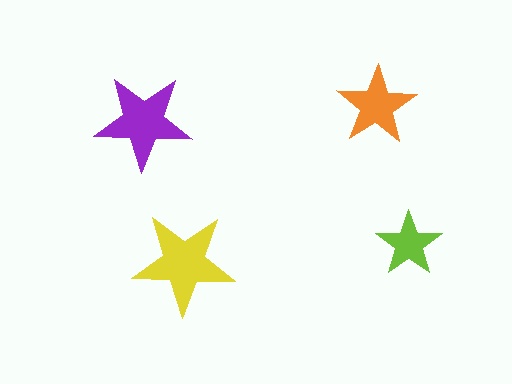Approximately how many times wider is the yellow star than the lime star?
About 1.5 times wider.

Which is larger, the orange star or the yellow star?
The yellow one.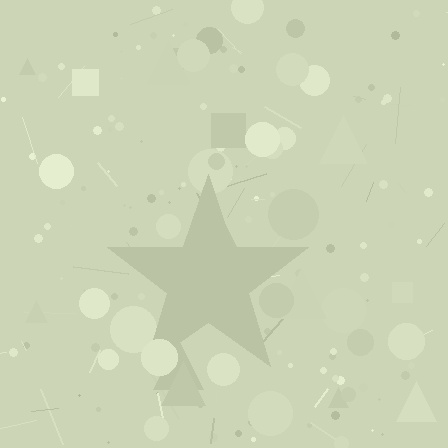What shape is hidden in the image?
A star is hidden in the image.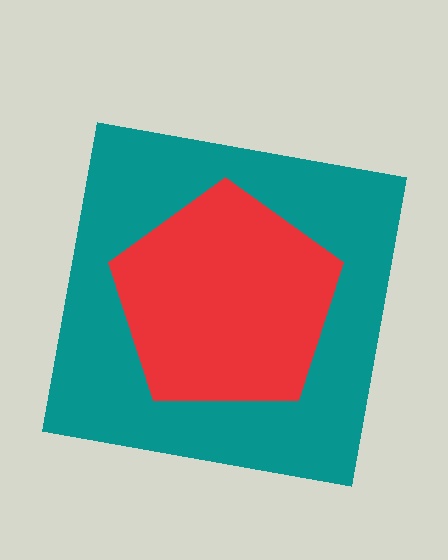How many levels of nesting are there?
2.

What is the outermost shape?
The teal square.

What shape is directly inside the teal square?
The red pentagon.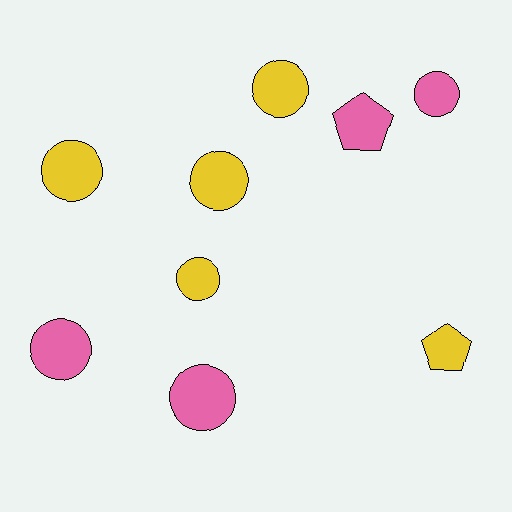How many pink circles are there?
There are 3 pink circles.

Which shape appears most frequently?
Circle, with 7 objects.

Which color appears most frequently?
Yellow, with 5 objects.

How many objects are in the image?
There are 9 objects.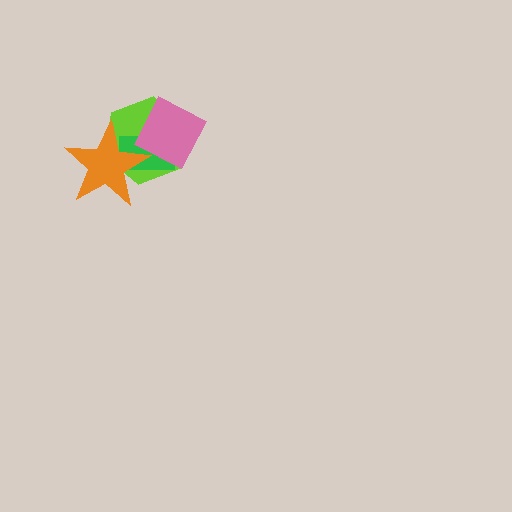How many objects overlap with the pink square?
2 objects overlap with the pink square.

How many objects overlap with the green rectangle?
3 objects overlap with the green rectangle.